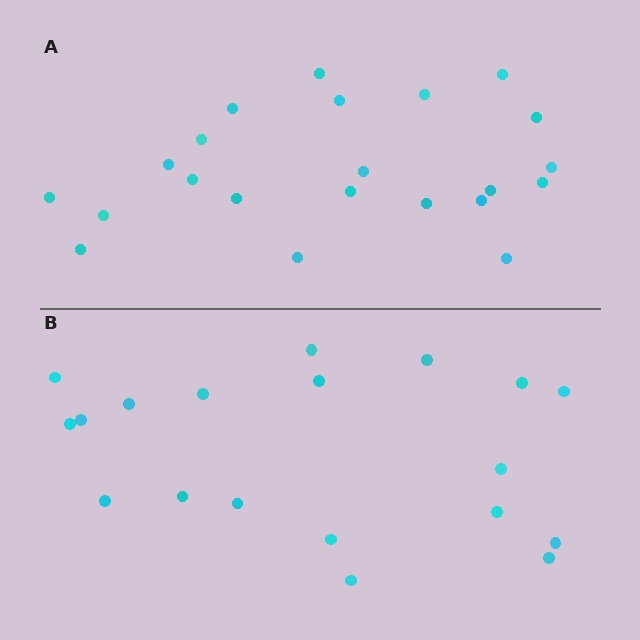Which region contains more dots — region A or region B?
Region A (the top region) has more dots.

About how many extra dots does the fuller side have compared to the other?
Region A has just a few more — roughly 2 or 3 more dots than region B.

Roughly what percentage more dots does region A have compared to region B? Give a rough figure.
About 15% more.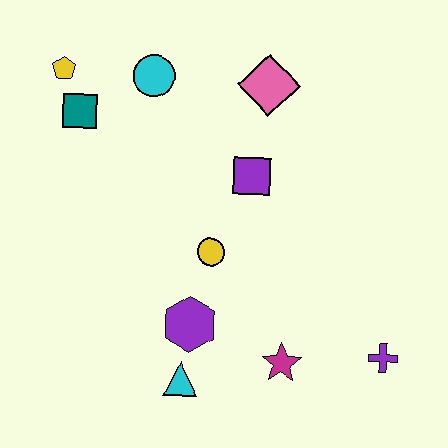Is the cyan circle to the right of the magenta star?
No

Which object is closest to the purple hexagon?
The cyan triangle is closest to the purple hexagon.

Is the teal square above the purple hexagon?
Yes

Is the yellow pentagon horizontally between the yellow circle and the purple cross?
No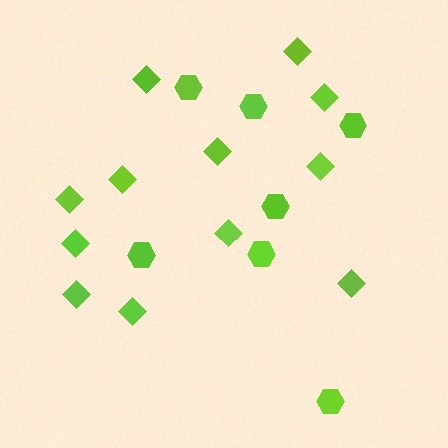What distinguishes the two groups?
There are 2 groups: one group of diamonds (12) and one group of hexagons (7).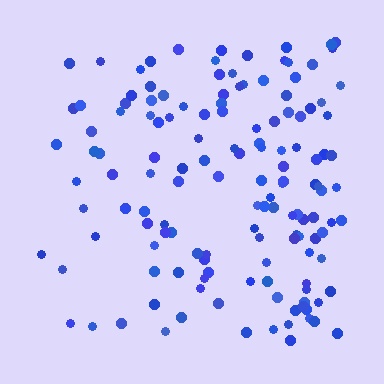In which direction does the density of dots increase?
From left to right, with the right side densest.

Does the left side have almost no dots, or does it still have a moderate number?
Still a moderate number, just noticeably fewer than the right.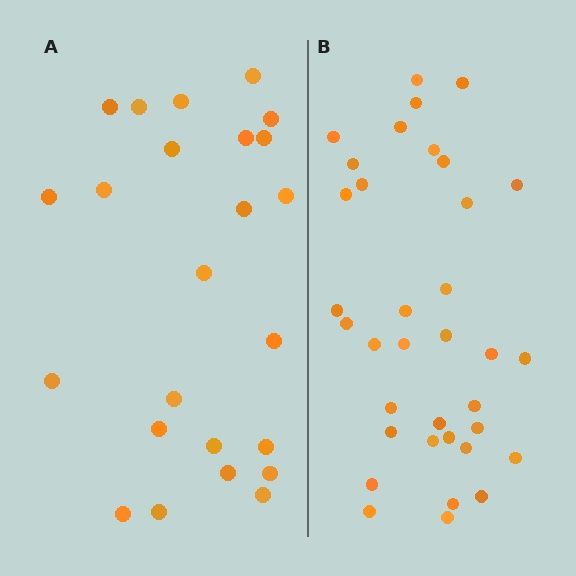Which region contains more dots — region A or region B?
Region B (the right region) has more dots.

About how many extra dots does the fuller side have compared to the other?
Region B has roughly 12 or so more dots than region A.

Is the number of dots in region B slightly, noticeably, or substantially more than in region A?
Region B has substantially more. The ratio is roughly 1.5 to 1.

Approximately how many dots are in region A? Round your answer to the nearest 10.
About 20 dots. (The exact count is 24, which rounds to 20.)